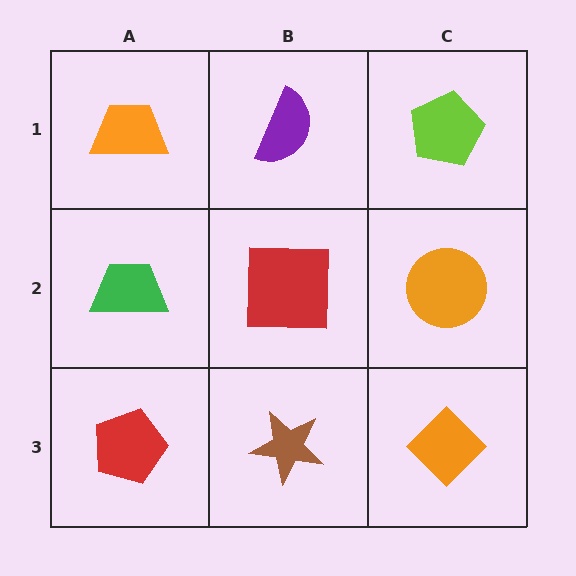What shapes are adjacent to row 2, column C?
A lime pentagon (row 1, column C), an orange diamond (row 3, column C), a red square (row 2, column B).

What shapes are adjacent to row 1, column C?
An orange circle (row 2, column C), a purple semicircle (row 1, column B).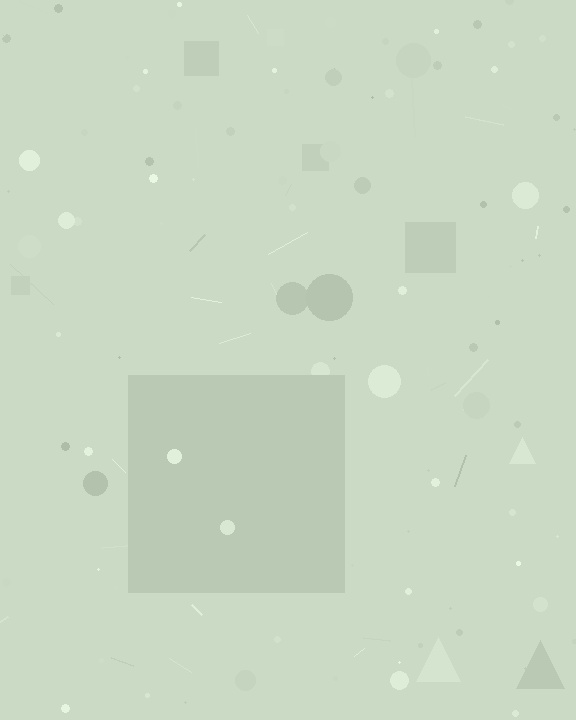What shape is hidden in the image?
A square is hidden in the image.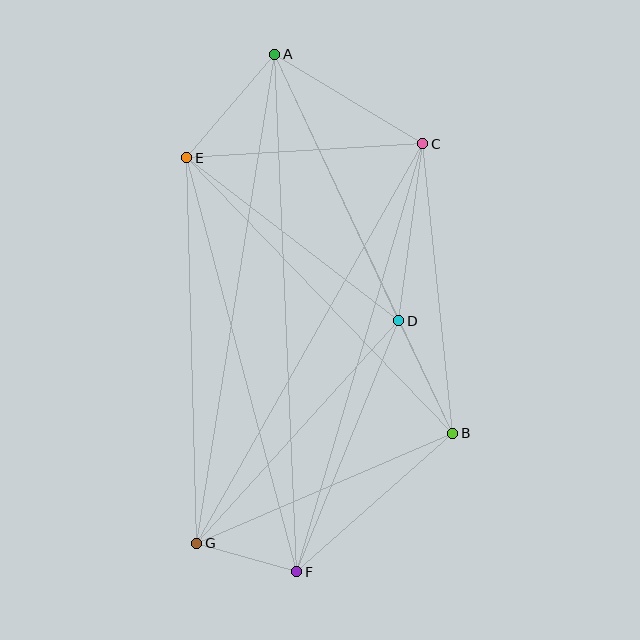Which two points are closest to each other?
Points F and G are closest to each other.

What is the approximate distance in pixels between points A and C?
The distance between A and C is approximately 173 pixels.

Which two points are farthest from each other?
Points A and F are farthest from each other.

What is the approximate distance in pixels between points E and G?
The distance between E and G is approximately 386 pixels.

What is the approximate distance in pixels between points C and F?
The distance between C and F is approximately 446 pixels.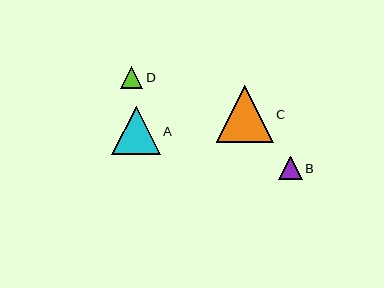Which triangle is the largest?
Triangle C is the largest with a size of approximately 57 pixels.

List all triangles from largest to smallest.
From largest to smallest: C, A, B, D.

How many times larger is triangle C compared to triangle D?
Triangle C is approximately 2.6 times the size of triangle D.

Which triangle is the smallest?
Triangle D is the smallest with a size of approximately 22 pixels.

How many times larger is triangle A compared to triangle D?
Triangle A is approximately 2.2 times the size of triangle D.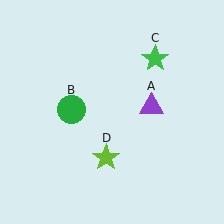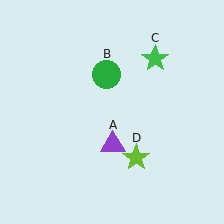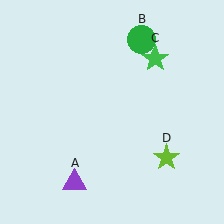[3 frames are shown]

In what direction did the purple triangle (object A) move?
The purple triangle (object A) moved down and to the left.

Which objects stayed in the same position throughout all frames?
Green star (object C) remained stationary.